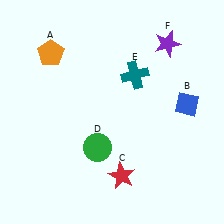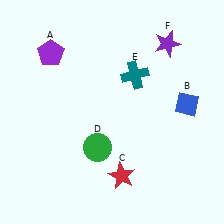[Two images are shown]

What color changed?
The pentagon (A) changed from orange in Image 1 to purple in Image 2.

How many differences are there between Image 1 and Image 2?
There is 1 difference between the two images.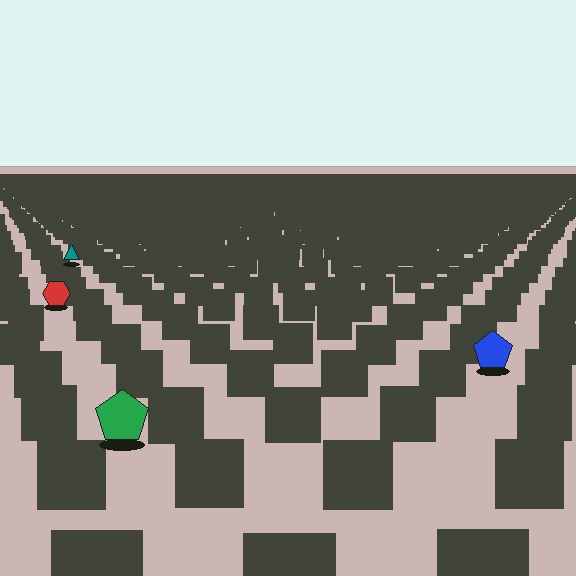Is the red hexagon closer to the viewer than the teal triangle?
Yes. The red hexagon is closer — you can tell from the texture gradient: the ground texture is coarser near it.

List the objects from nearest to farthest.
From nearest to farthest: the green pentagon, the blue pentagon, the red hexagon, the teal triangle.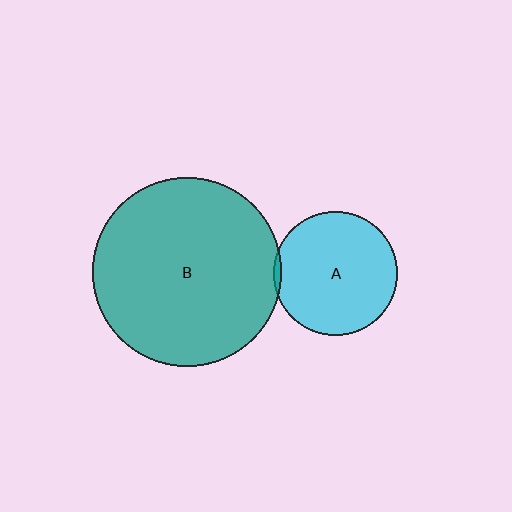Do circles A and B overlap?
Yes.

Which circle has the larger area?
Circle B (teal).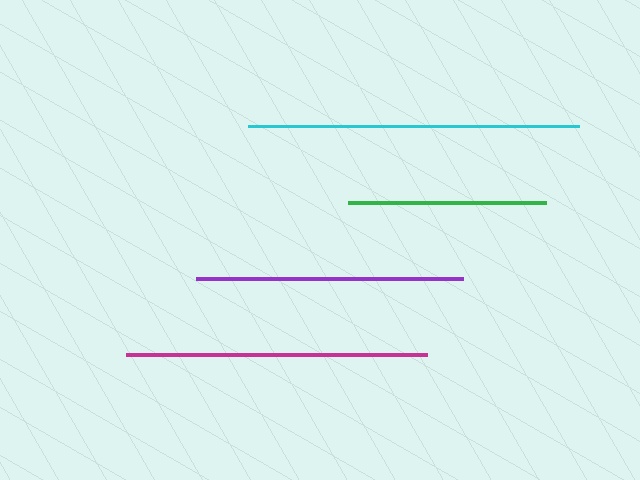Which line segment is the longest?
The cyan line is the longest at approximately 331 pixels.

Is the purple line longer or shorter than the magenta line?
The magenta line is longer than the purple line.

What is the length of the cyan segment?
The cyan segment is approximately 331 pixels long.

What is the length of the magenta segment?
The magenta segment is approximately 301 pixels long.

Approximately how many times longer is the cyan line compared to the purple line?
The cyan line is approximately 1.2 times the length of the purple line.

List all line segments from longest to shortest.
From longest to shortest: cyan, magenta, purple, green.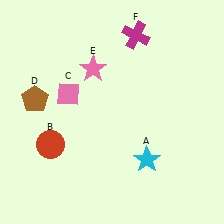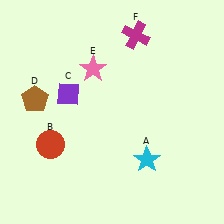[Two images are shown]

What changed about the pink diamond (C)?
In Image 1, C is pink. In Image 2, it changed to purple.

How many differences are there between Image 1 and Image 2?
There is 1 difference between the two images.